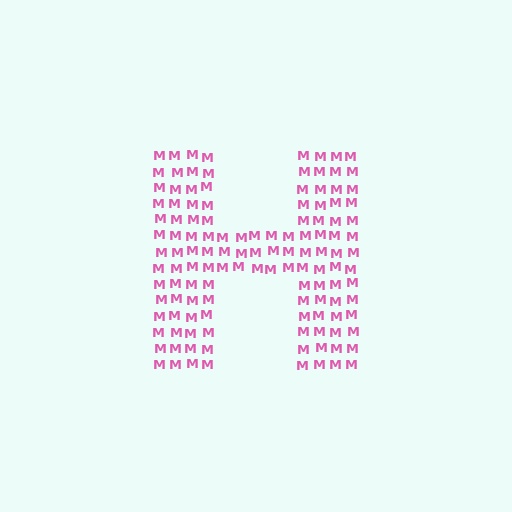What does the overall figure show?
The overall figure shows the letter H.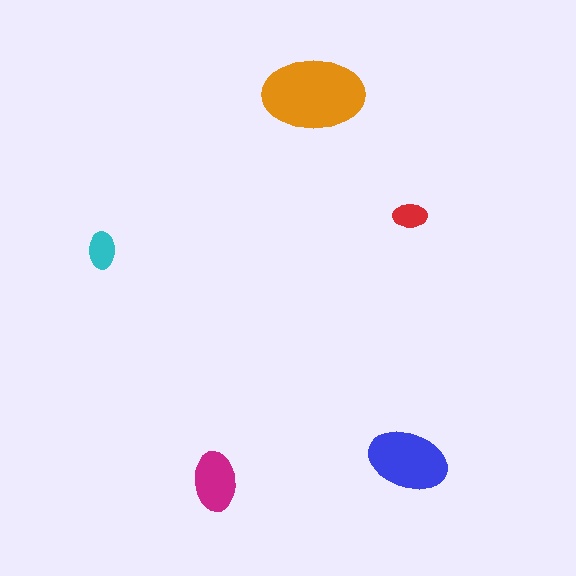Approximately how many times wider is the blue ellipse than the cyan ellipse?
About 2 times wider.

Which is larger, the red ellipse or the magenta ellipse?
The magenta one.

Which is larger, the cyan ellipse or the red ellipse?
The cyan one.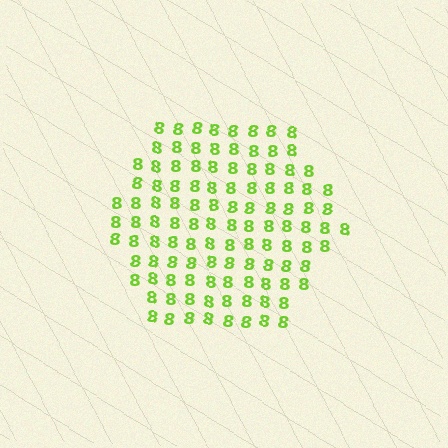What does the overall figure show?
The overall figure shows a hexagon.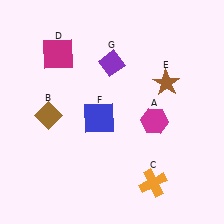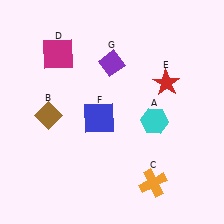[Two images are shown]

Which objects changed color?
A changed from magenta to cyan. E changed from brown to red.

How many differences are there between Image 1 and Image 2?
There are 2 differences between the two images.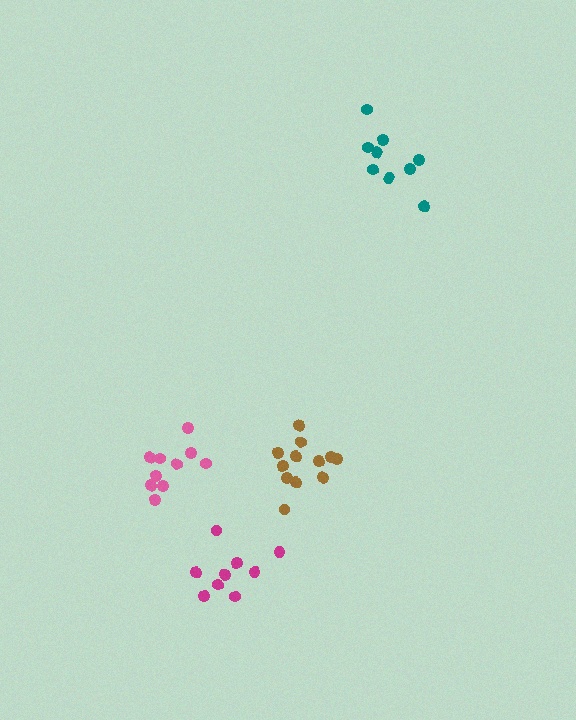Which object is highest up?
The teal cluster is topmost.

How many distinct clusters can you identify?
There are 4 distinct clusters.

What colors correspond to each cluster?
The clusters are colored: brown, teal, pink, magenta.